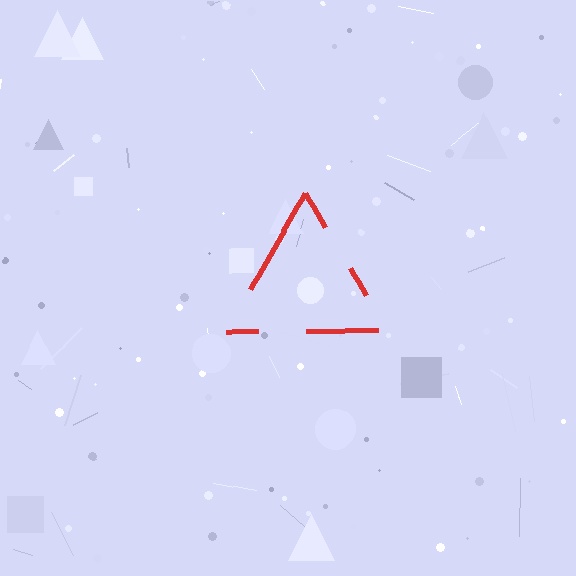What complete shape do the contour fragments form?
The contour fragments form a triangle.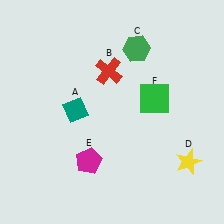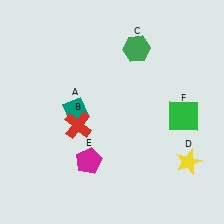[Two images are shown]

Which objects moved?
The objects that moved are: the red cross (B), the green square (F).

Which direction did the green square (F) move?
The green square (F) moved right.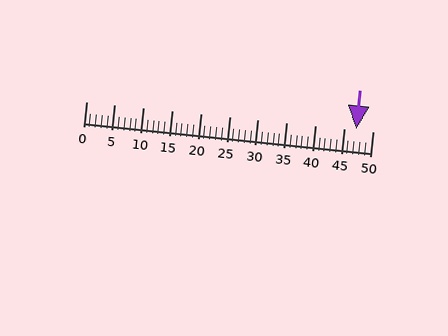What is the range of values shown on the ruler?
The ruler shows values from 0 to 50.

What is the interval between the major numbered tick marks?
The major tick marks are spaced 5 units apart.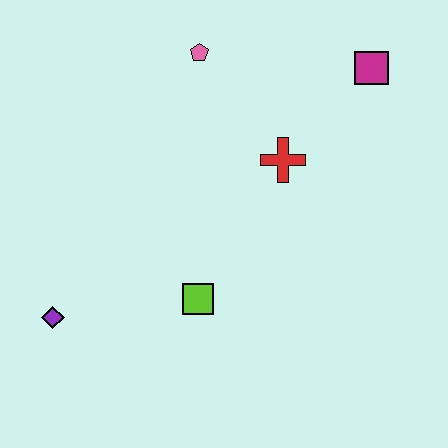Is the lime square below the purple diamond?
No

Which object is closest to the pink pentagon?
The red cross is closest to the pink pentagon.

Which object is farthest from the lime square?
The magenta square is farthest from the lime square.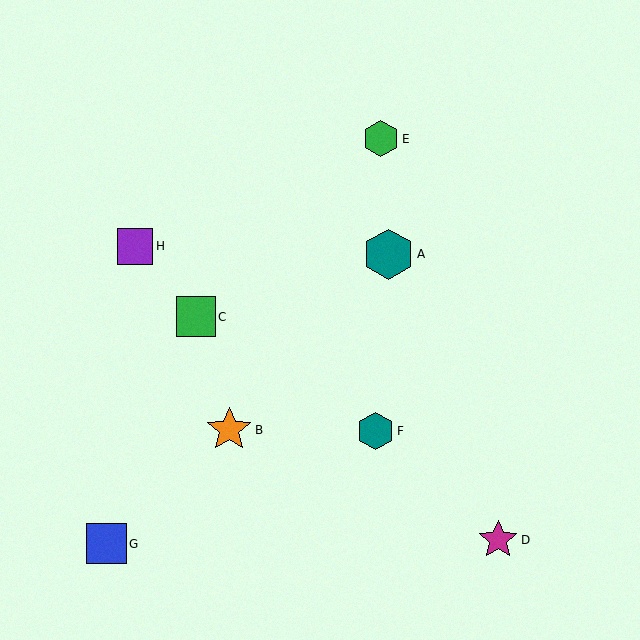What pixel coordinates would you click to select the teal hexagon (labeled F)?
Click at (376, 431) to select the teal hexagon F.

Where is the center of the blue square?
The center of the blue square is at (106, 544).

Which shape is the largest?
The teal hexagon (labeled A) is the largest.